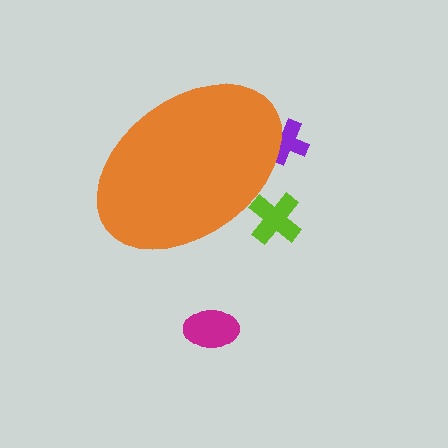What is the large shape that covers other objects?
An orange ellipse.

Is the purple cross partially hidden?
Yes, the purple cross is partially hidden behind the orange ellipse.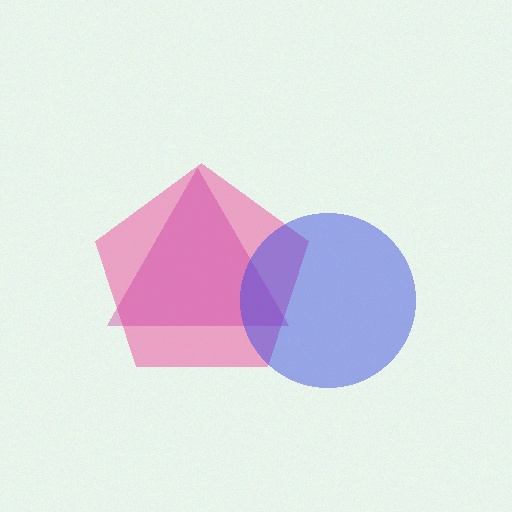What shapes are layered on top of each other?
The layered shapes are: a pink pentagon, a magenta triangle, a blue circle.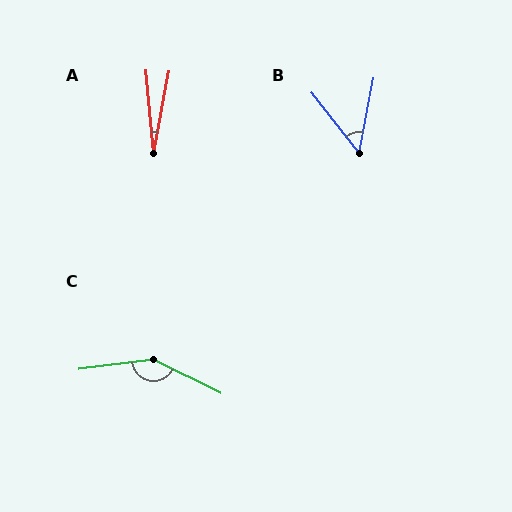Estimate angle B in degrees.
Approximately 48 degrees.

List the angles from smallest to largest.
A (16°), B (48°), C (146°).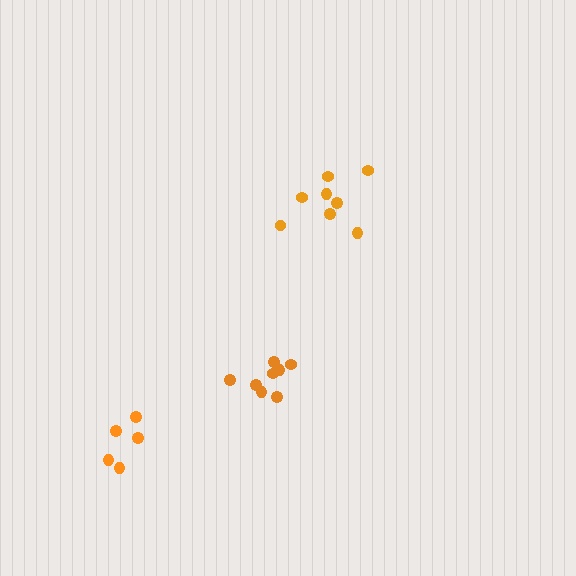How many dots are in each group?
Group 1: 8 dots, Group 2: 8 dots, Group 3: 5 dots (21 total).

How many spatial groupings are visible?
There are 3 spatial groupings.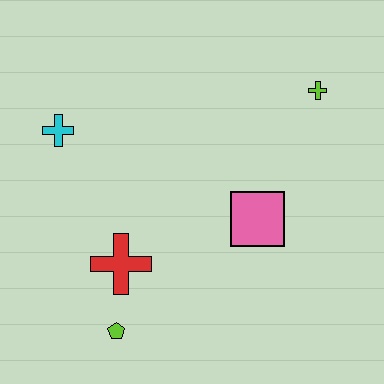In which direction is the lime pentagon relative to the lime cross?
The lime pentagon is below the lime cross.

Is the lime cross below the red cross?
No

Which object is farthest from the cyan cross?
The lime cross is farthest from the cyan cross.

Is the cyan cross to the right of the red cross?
No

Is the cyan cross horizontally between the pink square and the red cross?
No